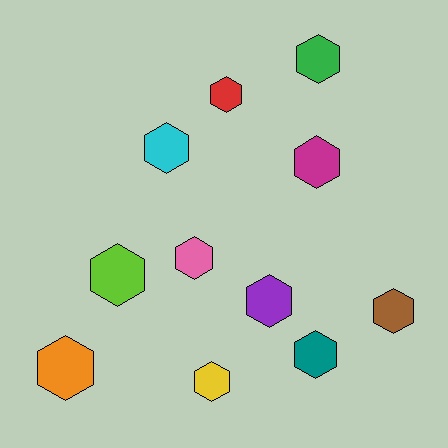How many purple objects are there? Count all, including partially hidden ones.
There is 1 purple object.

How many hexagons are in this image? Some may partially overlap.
There are 11 hexagons.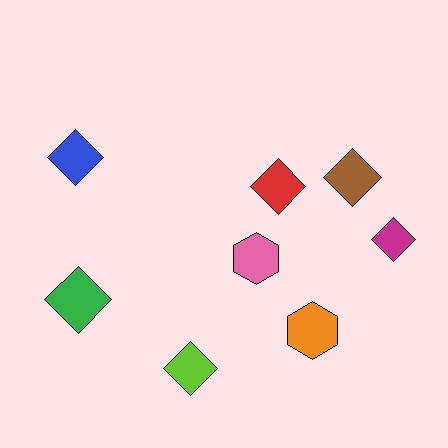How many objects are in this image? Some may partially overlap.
There are 8 objects.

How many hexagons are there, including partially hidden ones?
There are 2 hexagons.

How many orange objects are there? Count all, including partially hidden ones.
There is 1 orange object.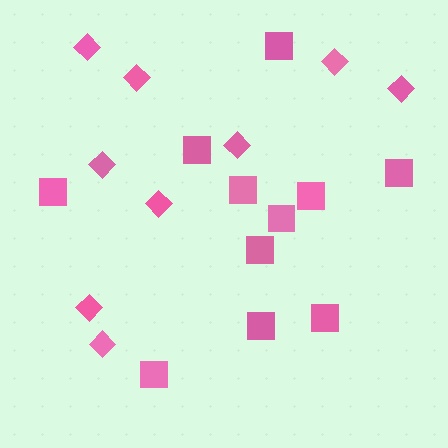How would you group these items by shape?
There are 2 groups: one group of diamonds (9) and one group of squares (11).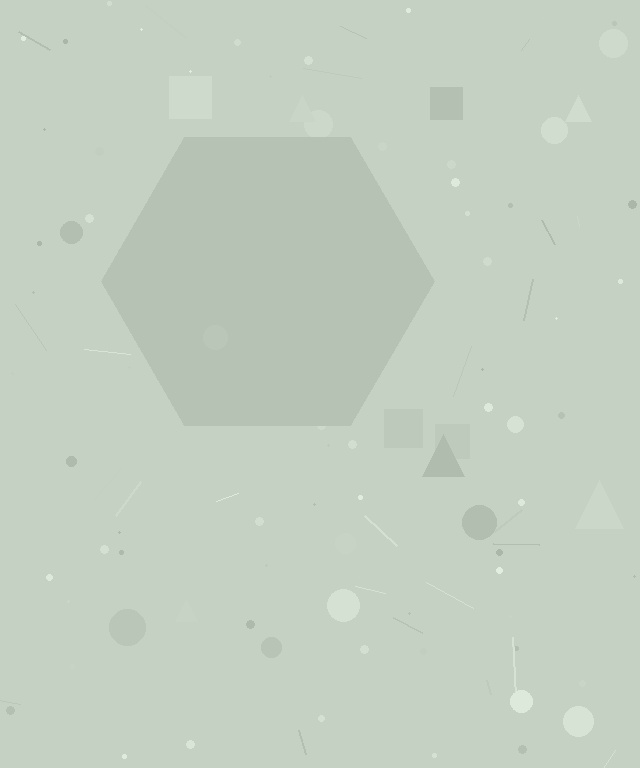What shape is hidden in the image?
A hexagon is hidden in the image.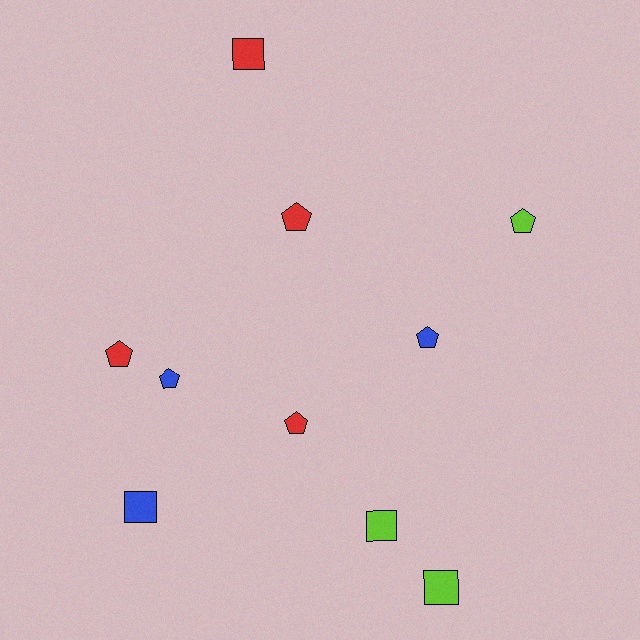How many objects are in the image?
There are 10 objects.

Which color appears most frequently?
Red, with 4 objects.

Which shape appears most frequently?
Pentagon, with 6 objects.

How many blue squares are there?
There is 1 blue square.